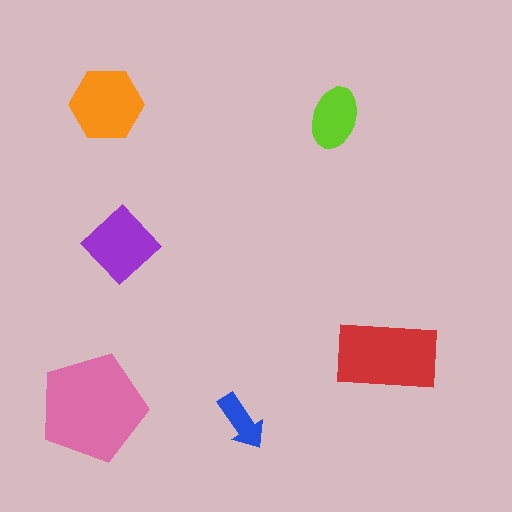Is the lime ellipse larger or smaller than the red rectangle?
Smaller.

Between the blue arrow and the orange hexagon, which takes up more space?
The orange hexagon.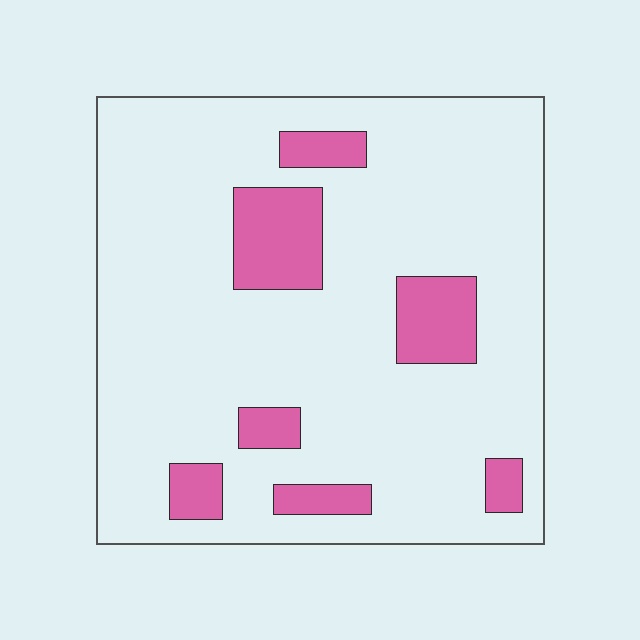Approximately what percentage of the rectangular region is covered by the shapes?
Approximately 15%.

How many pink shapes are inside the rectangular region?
7.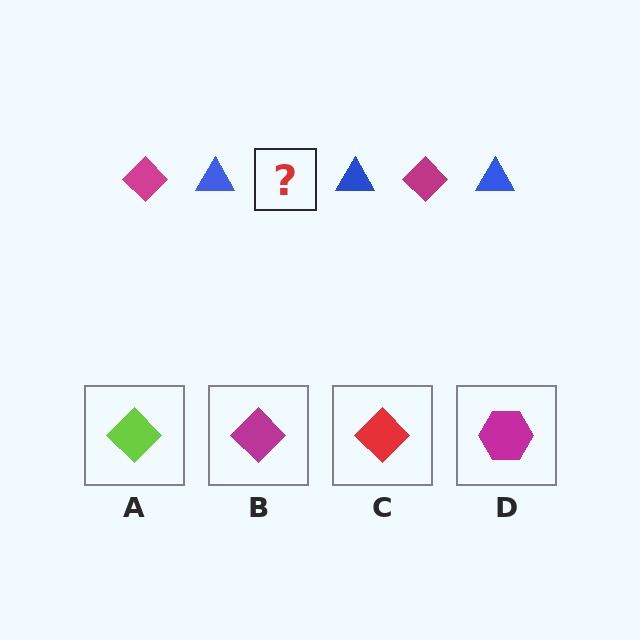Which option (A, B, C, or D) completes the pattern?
B.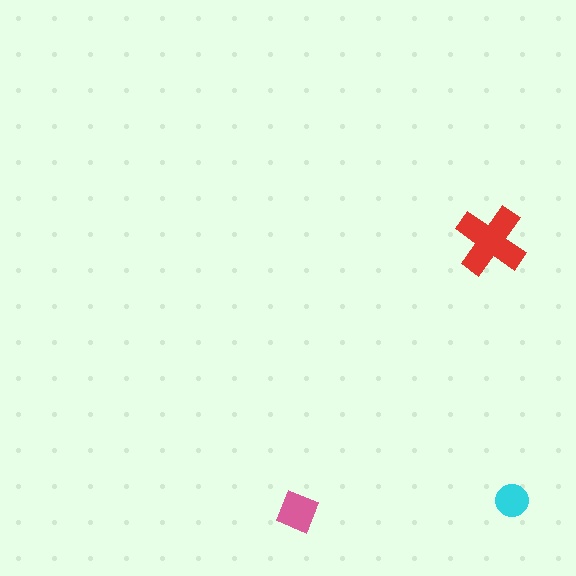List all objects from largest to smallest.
The red cross, the pink square, the cyan circle.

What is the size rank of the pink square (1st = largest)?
2nd.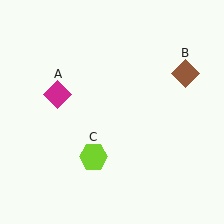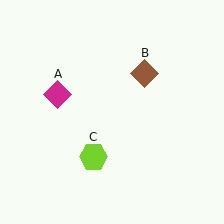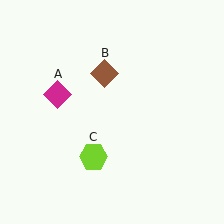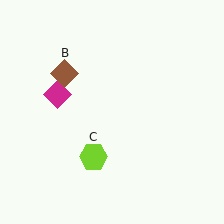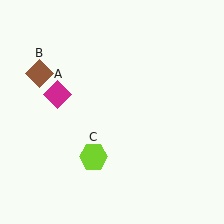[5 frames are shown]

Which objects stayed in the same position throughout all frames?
Magenta diamond (object A) and lime hexagon (object C) remained stationary.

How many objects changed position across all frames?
1 object changed position: brown diamond (object B).